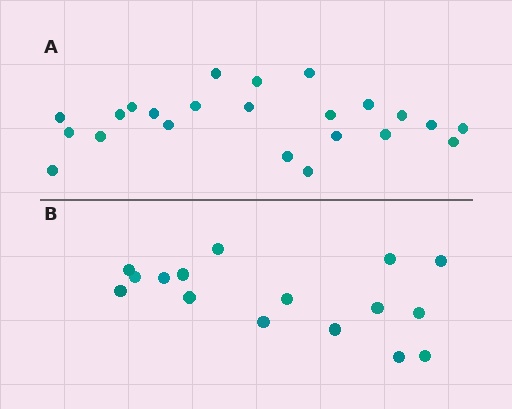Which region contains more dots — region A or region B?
Region A (the top region) has more dots.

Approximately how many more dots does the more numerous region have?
Region A has roughly 8 or so more dots than region B.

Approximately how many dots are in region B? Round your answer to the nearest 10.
About 20 dots. (The exact count is 16, which rounds to 20.)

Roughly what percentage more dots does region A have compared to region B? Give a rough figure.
About 45% more.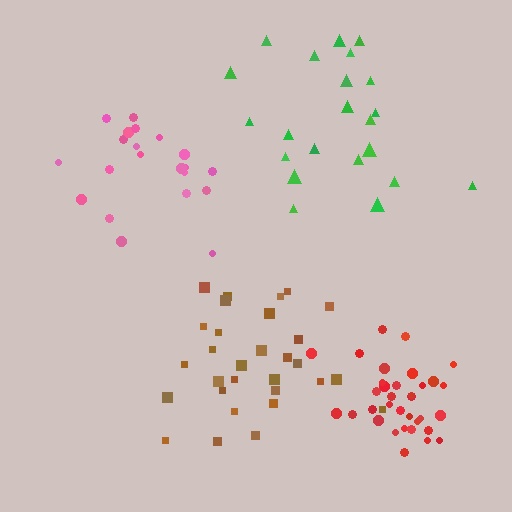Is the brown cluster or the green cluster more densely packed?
Brown.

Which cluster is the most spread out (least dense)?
Green.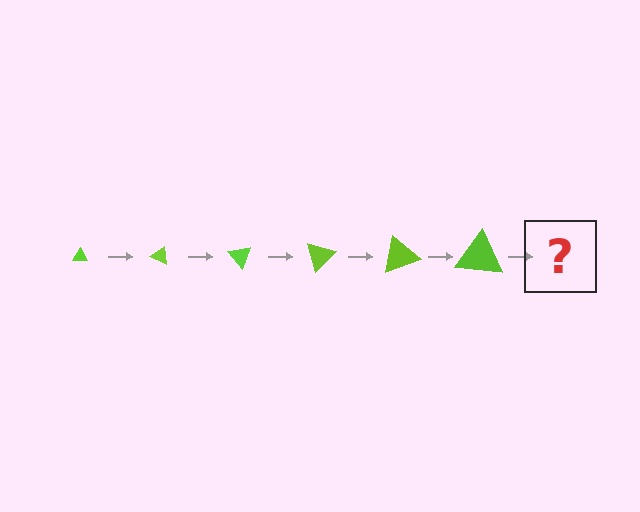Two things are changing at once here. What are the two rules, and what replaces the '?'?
The two rules are that the triangle grows larger each step and it rotates 25 degrees each step. The '?' should be a triangle, larger than the previous one and rotated 150 degrees from the start.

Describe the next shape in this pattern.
It should be a triangle, larger than the previous one and rotated 150 degrees from the start.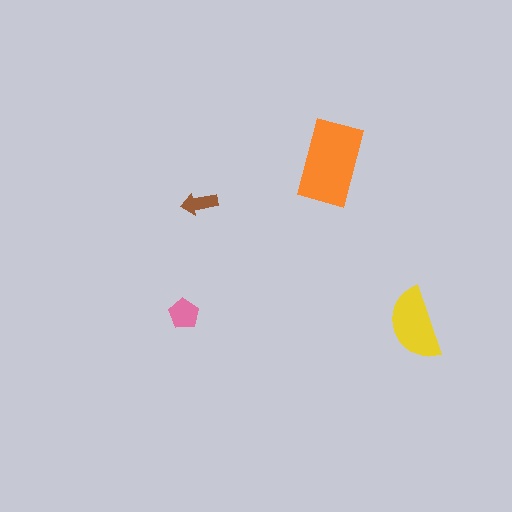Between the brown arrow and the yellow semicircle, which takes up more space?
The yellow semicircle.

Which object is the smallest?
The brown arrow.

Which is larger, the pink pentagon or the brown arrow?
The pink pentagon.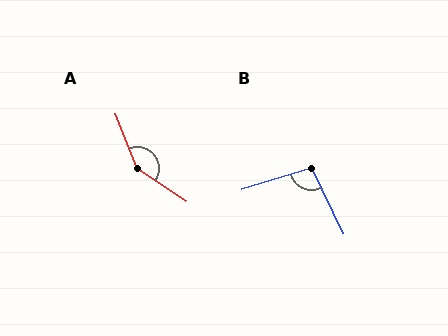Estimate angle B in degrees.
Approximately 99 degrees.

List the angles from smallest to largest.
B (99°), A (145°).